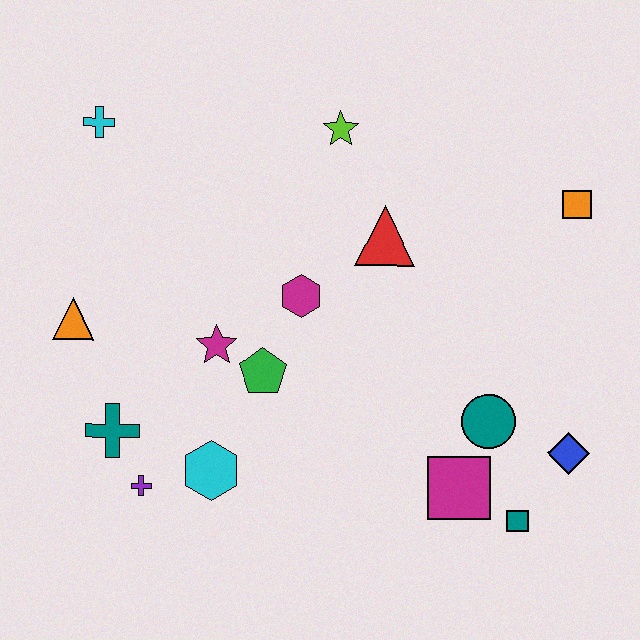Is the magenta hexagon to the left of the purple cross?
No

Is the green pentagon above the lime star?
No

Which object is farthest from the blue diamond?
The cyan cross is farthest from the blue diamond.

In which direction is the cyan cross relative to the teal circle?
The cyan cross is to the left of the teal circle.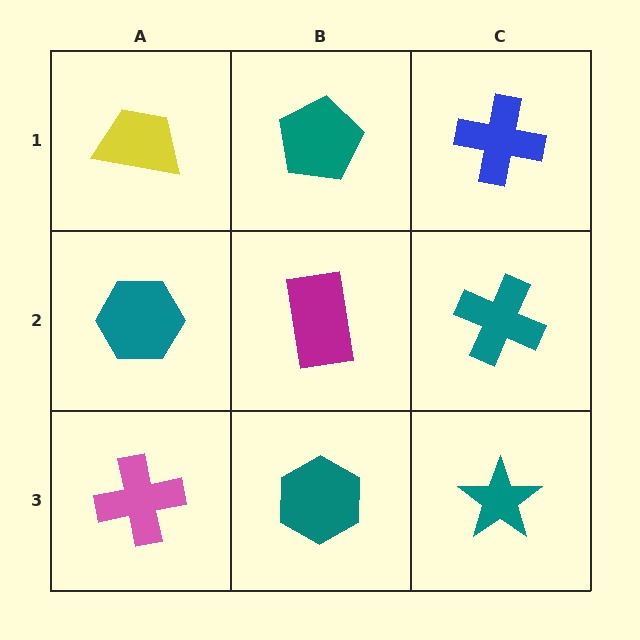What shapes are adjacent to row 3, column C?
A teal cross (row 2, column C), a teal hexagon (row 3, column B).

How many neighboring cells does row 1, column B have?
3.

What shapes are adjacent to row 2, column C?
A blue cross (row 1, column C), a teal star (row 3, column C), a magenta rectangle (row 2, column B).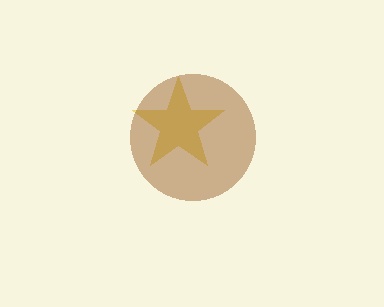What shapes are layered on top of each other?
The layered shapes are: a yellow star, a brown circle.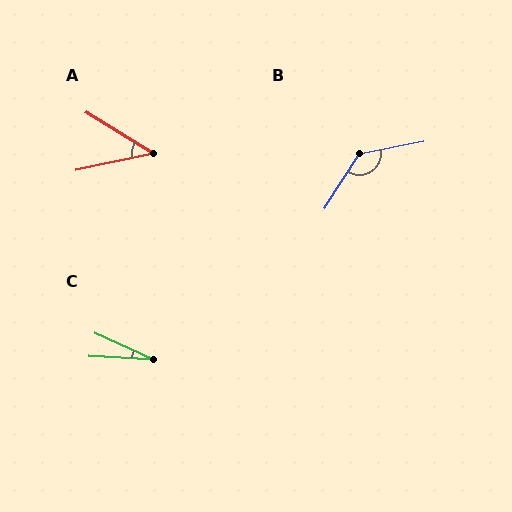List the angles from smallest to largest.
C (21°), A (43°), B (134°).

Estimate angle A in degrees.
Approximately 43 degrees.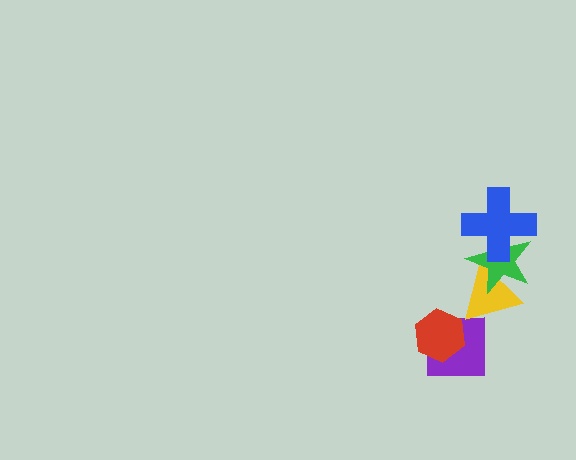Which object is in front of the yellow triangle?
The green star is in front of the yellow triangle.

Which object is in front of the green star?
The blue cross is in front of the green star.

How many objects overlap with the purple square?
2 objects overlap with the purple square.